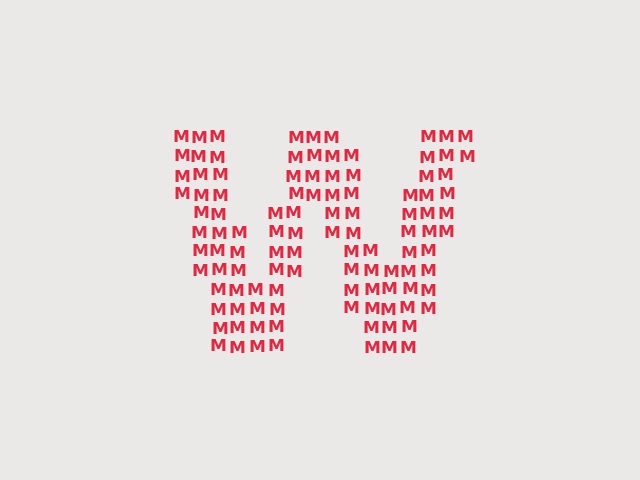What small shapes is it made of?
It is made of small letter M's.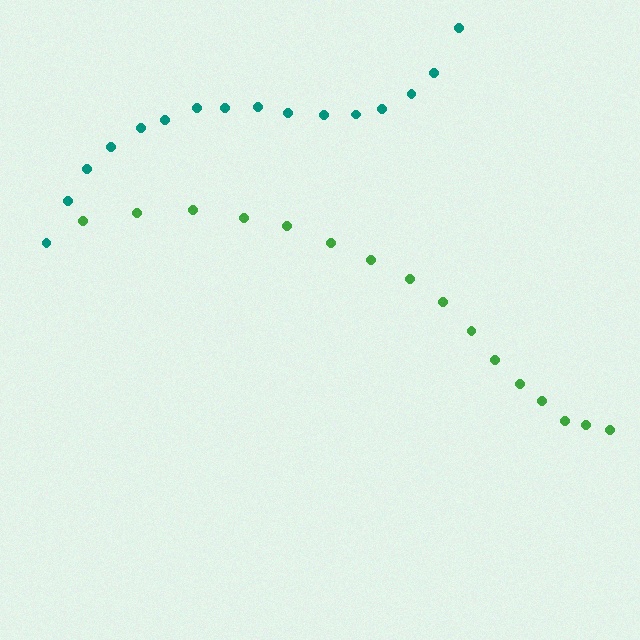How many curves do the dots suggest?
There are 2 distinct paths.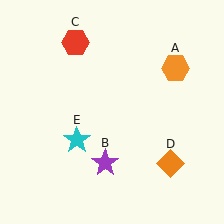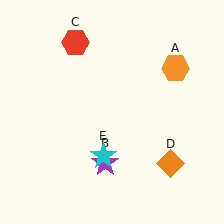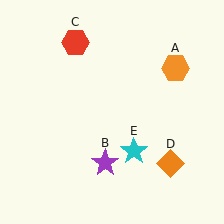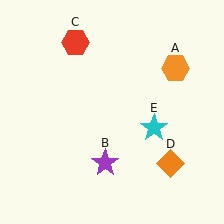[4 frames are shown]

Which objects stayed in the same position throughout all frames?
Orange hexagon (object A) and purple star (object B) and red hexagon (object C) and orange diamond (object D) remained stationary.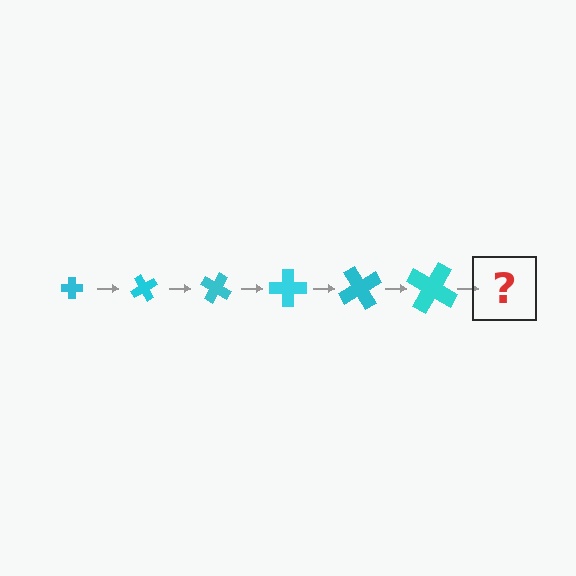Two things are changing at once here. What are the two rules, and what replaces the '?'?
The two rules are that the cross grows larger each step and it rotates 60 degrees each step. The '?' should be a cross, larger than the previous one and rotated 360 degrees from the start.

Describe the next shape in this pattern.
It should be a cross, larger than the previous one and rotated 360 degrees from the start.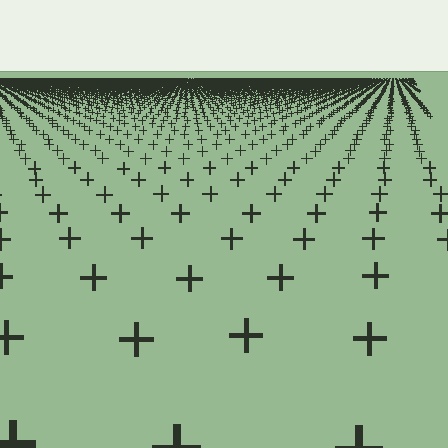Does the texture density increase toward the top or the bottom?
Density increases toward the top.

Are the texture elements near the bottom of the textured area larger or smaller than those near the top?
Larger. Near the bottom, elements are closer to the viewer and appear at a bigger on-screen size.